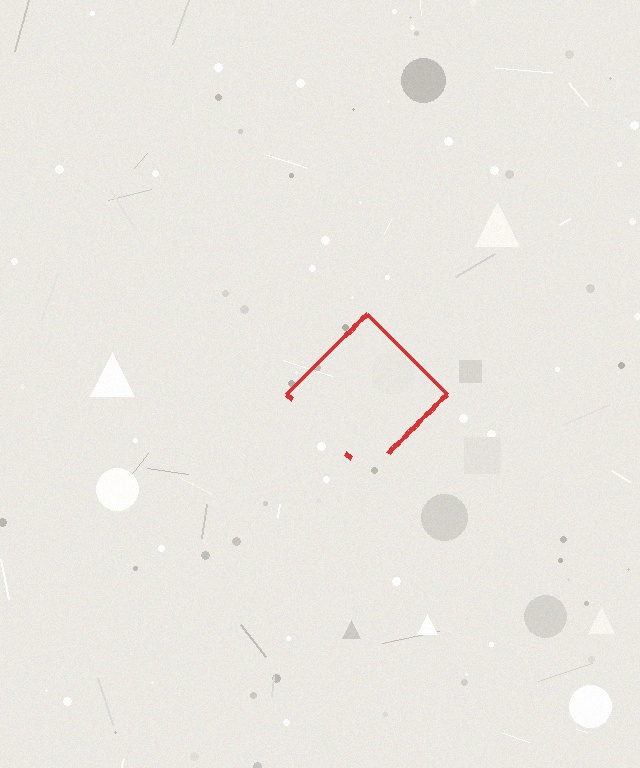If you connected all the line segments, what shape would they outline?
They would outline a diamond.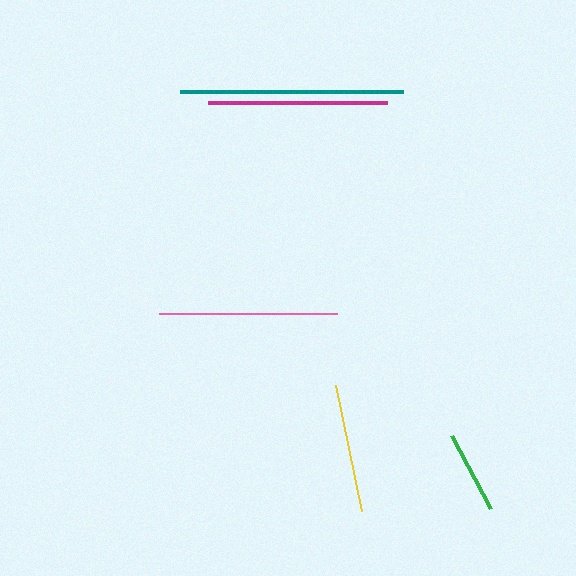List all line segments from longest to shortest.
From longest to shortest: teal, magenta, pink, yellow, green.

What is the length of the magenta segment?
The magenta segment is approximately 180 pixels long.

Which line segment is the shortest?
The green line is the shortest at approximately 83 pixels.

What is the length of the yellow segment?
The yellow segment is approximately 129 pixels long.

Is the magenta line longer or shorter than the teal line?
The teal line is longer than the magenta line.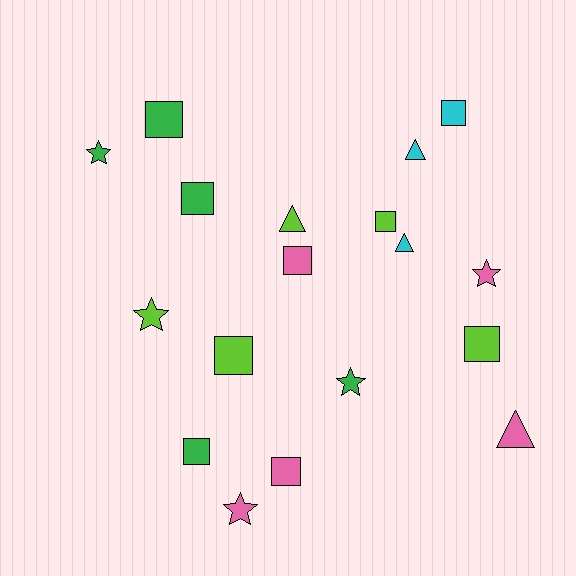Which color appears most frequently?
Pink, with 5 objects.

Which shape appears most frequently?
Square, with 9 objects.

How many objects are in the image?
There are 18 objects.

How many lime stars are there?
There is 1 lime star.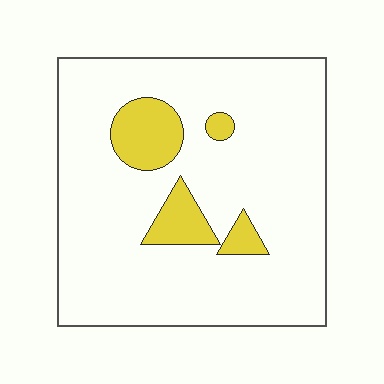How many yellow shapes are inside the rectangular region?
4.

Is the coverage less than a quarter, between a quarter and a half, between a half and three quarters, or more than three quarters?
Less than a quarter.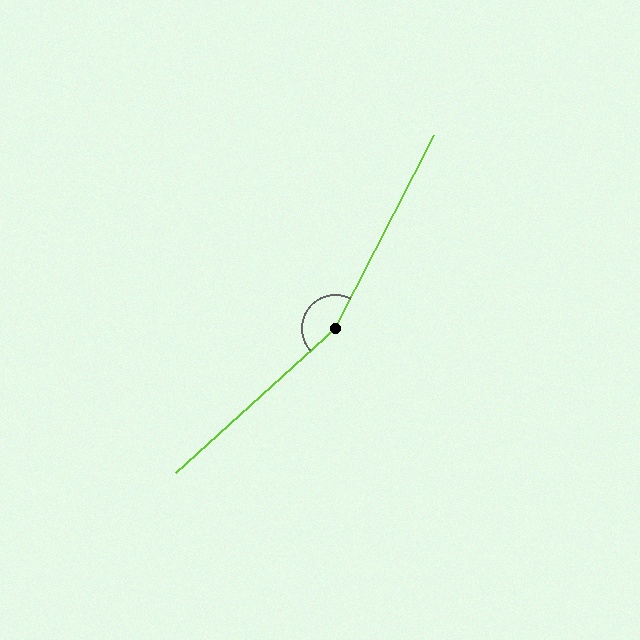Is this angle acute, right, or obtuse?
It is obtuse.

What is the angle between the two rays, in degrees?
Approximately 159 degrees.